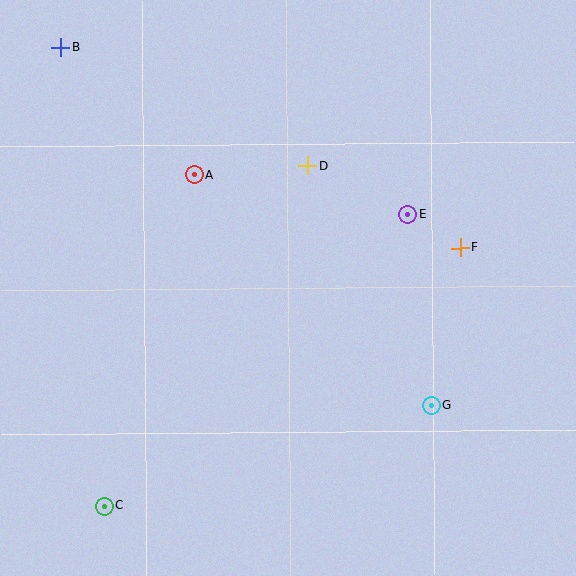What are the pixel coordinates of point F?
Point F is at (460, 248).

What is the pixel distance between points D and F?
The distance between D and F is 173 pixels.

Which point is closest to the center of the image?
Point D at (308, 166) is closest to the center.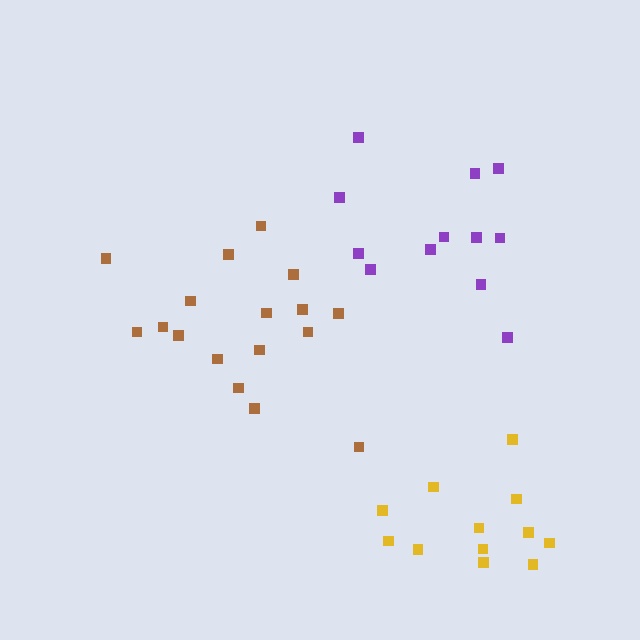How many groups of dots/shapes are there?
There are 3 groups.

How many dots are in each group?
Group 1: 17 dots, Group 2: 12 dots, Group 3: 12 dots (41 total).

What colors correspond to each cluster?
The clusters are colored: brown, purple, yellow.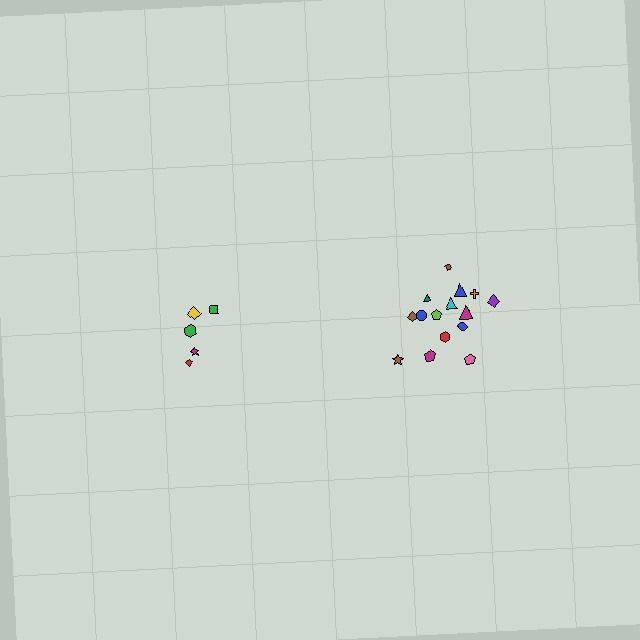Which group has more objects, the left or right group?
The right group.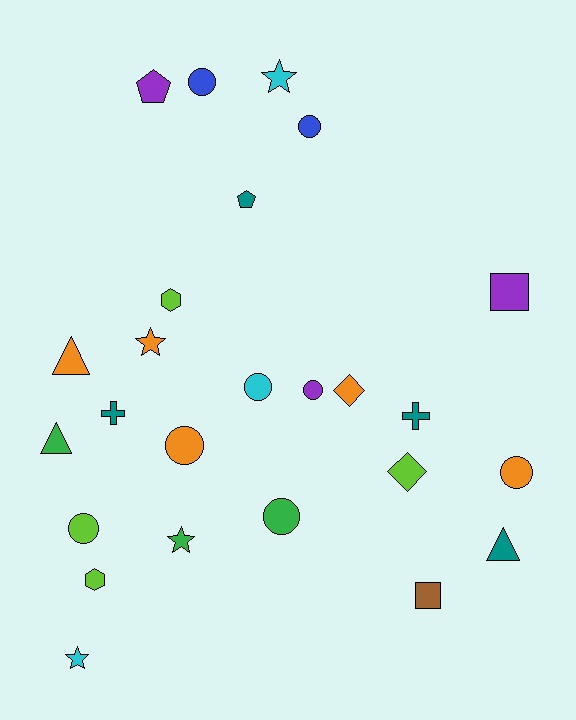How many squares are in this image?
There are 2 squares.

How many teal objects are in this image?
There are 4 teal objects.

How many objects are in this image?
There are 25 objects.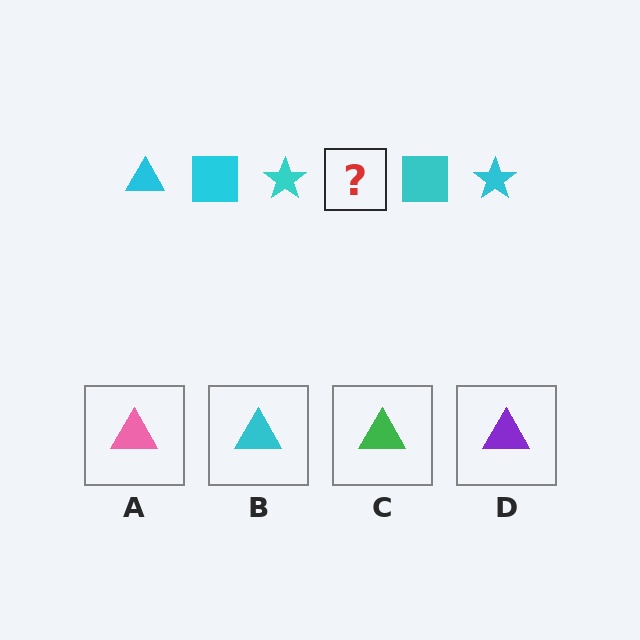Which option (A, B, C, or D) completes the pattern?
B.